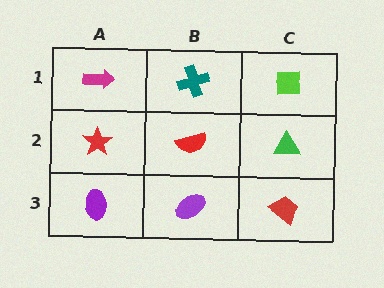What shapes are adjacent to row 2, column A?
A magenta arrow (row 1, column A), a purple ellipse (row 3, column A), a red semicircle (row 2, column B).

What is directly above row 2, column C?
A lime square.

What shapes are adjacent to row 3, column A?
A red star (row 2, column A), a purple ellipse (row 3, column B).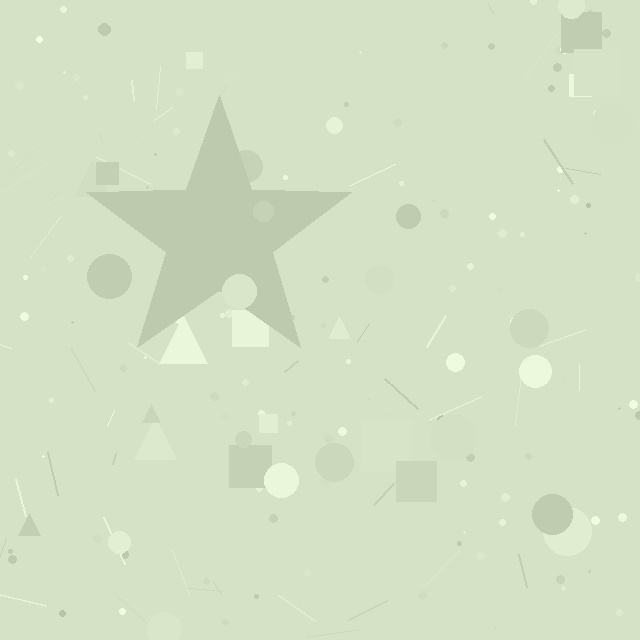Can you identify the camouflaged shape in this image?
The camouflaged shape is a star.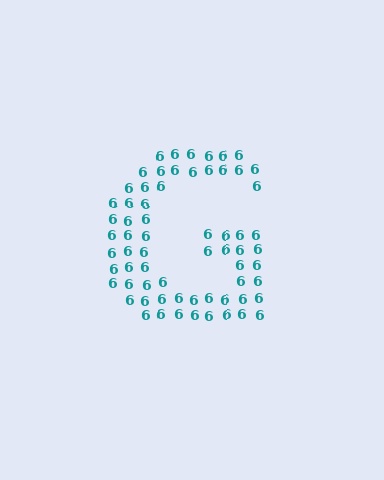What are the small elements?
The small elements are digit 6's.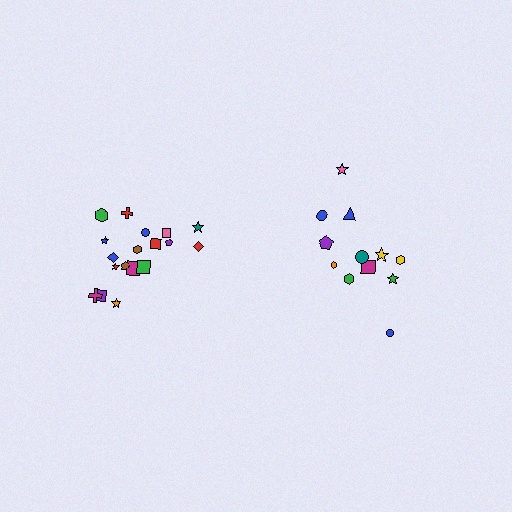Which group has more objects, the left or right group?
The left group.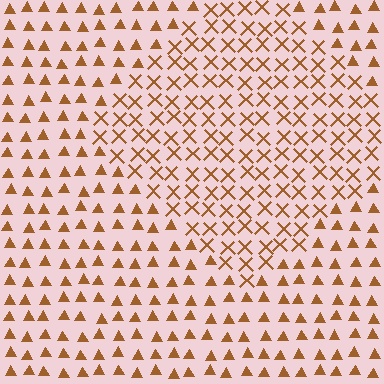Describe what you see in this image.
The image is filled with small brown elements arranged in a uniform grid. A diamond-shaped region contains X marks, while the surrounding area contains triangles. The boundary is defined purely by the change in element shape.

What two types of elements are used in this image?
The image uses X marks inside the diamond region and triangles outside it.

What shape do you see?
I see a diamond.